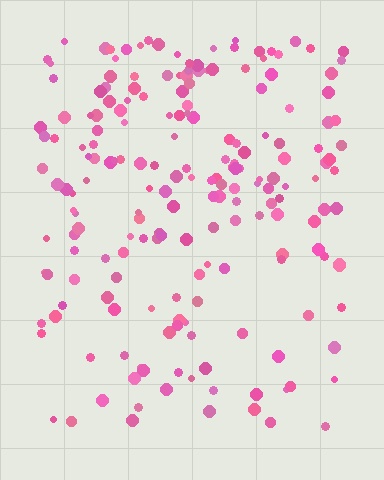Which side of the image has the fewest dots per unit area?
The bottom.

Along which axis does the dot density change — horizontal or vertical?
Vertical.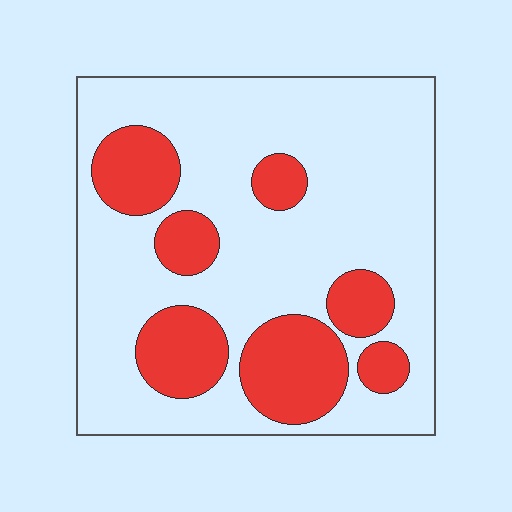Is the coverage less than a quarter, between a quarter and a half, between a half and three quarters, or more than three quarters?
Between a quarter and a half.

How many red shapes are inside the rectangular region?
7.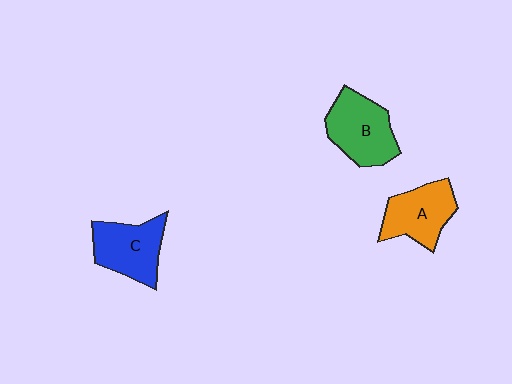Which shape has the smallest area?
Shape A (orange).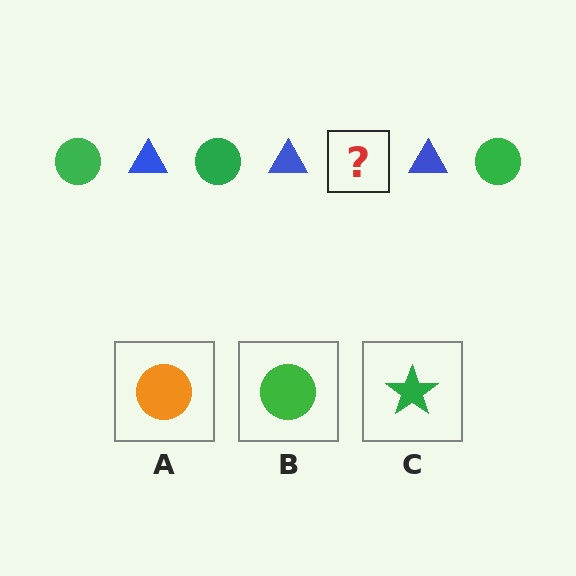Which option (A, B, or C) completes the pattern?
B.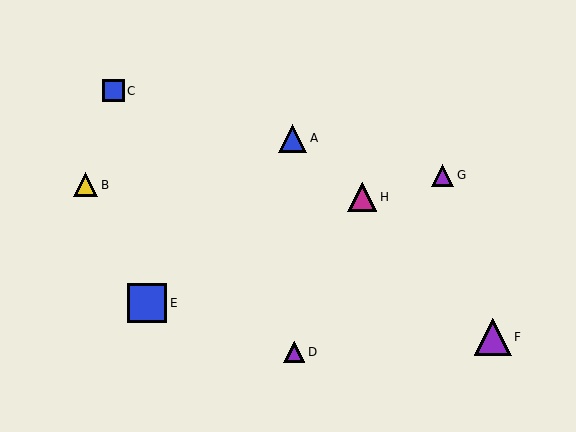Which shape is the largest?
The blue square (labeled E) is the largest.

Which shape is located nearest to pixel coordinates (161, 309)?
The blue square (labeled E) at (147, 303) is nearest to that location.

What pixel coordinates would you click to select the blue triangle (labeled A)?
Click at (292, 138) to select the blue triangle A.